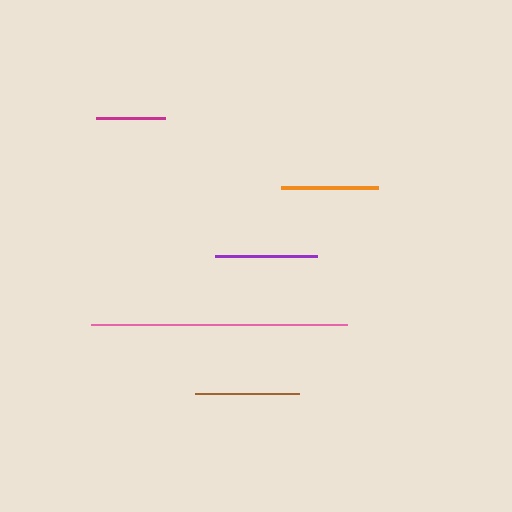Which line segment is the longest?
The pink line is the longest at approximately 257 pixels.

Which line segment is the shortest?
The magenta line is the shortest at approximately 69 pixels.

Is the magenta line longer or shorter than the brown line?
The brown line is longer than the magenta line.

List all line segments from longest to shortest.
From longest to shortest: pink, brown, purple, orange, magenta.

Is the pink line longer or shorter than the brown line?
The pink line is longer than the brown line.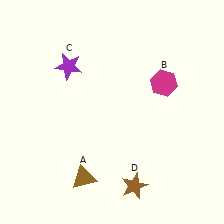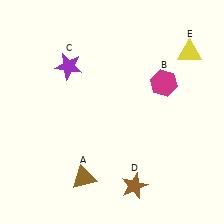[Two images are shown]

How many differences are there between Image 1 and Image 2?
There is 1 difference between the two images.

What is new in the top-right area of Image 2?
A yellow triangle (E) was added in the top-right area of Image 2.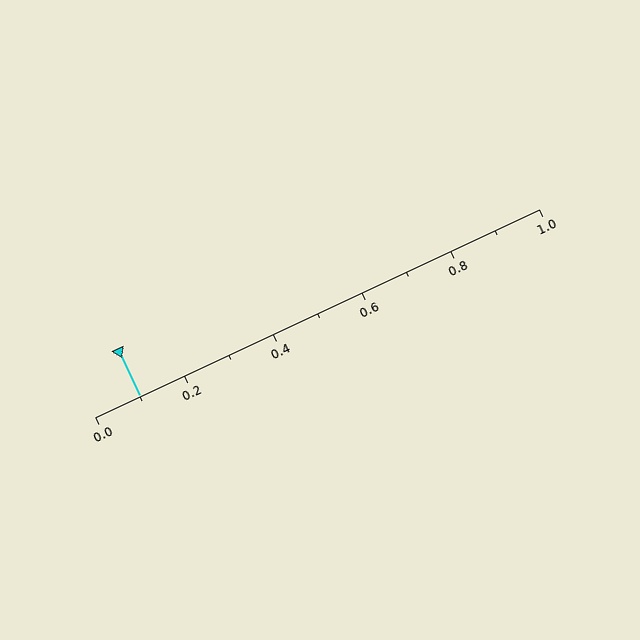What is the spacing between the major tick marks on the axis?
The major ticks are spaced 0.2 apart.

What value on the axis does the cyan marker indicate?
The marker indicates approximately 0.1.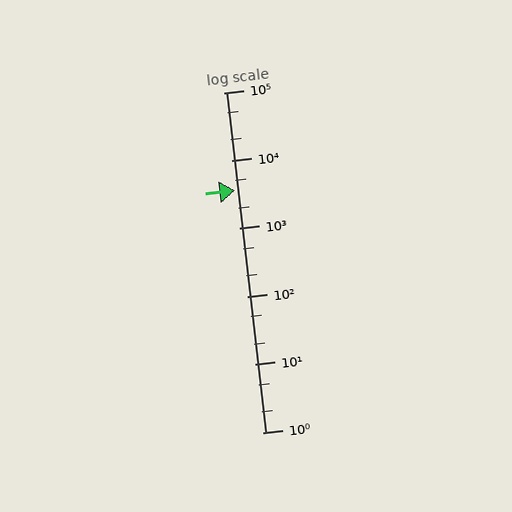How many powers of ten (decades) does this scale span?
The scale spans 5 decades, from 1 to 100000.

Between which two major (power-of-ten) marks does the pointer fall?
The pointer is between 1000 and 10000.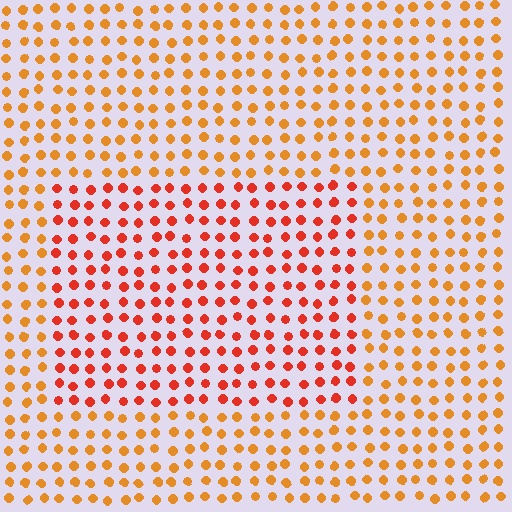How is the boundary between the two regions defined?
The boundary is defined purely by a slight shift in hue (about 29 degrees). Spacing, size, and orientation are identical on both sides.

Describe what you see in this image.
The image is filled with small orange elements in a uniform arrangement. A rectangle-shaped region is visible where the elements are tinted to a slightly different hue, forming a subtle color boundary.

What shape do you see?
I see a rectangle.